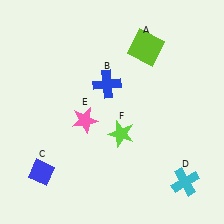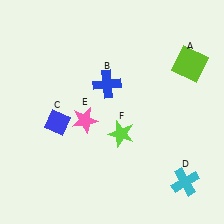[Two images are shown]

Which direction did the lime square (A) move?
The lime square (A) moved right.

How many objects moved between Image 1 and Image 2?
2 objects moved between the two images.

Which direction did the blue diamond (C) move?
The blue diamond (C) moved up.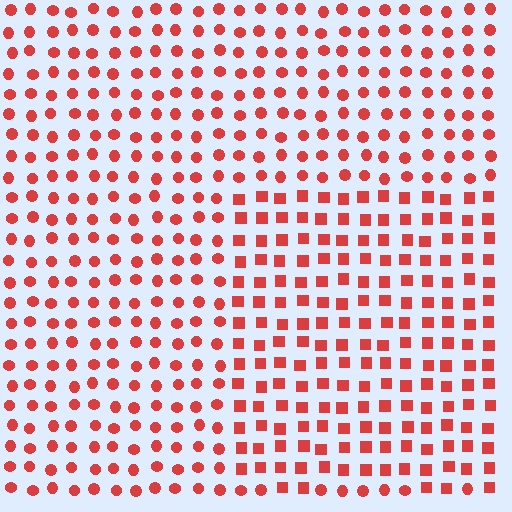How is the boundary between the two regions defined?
The boundary is defined by a change in element shape: squares inside vs. circles outside. All elements share the same color and spacing.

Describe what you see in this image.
The image is filled with small red elements arranged in a uniform grid. A rectangle-shaped region contains squares, while the surrounding area contains circles. The boundary is defined purely by the change in element shape.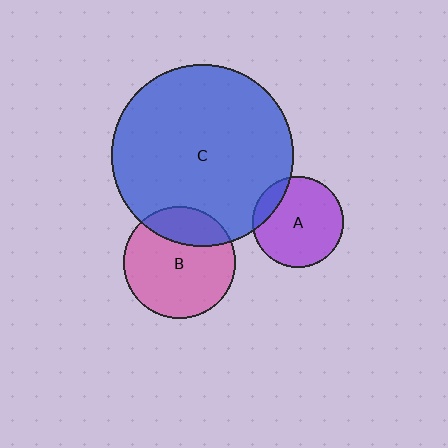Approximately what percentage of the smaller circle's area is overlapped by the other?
Approximately 25%.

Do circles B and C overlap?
Yes.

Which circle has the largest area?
Circle C (blue).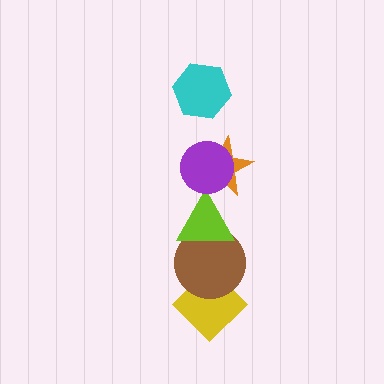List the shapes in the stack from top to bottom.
From top to bottom: the cyan hexagon, the purple circle, the orange star, the lime triangle, the brown circle, the yellow diamond.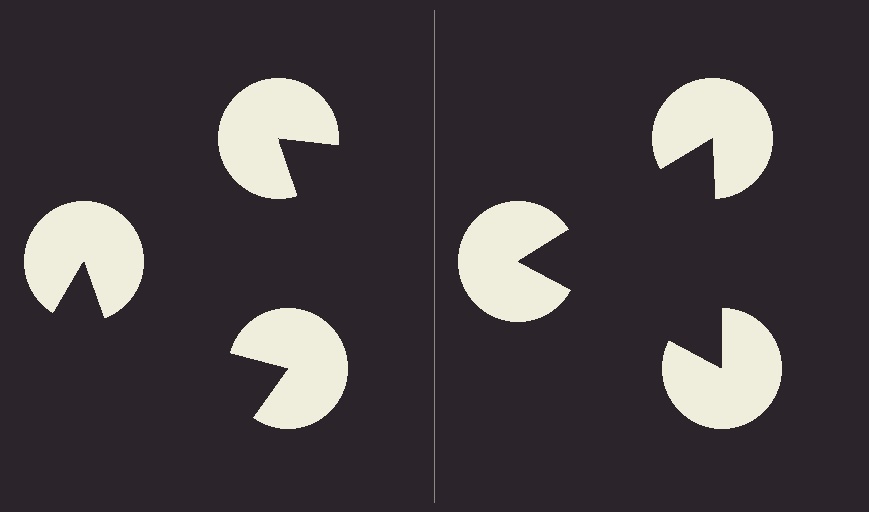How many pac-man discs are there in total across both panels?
6 — 3 on each side.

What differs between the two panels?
The pac-man discs are positioned identically on both sides; only the wedge orientations differ. On the right they align to a triangle; on the left they are misaligned.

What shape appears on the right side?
An illusory triangle.